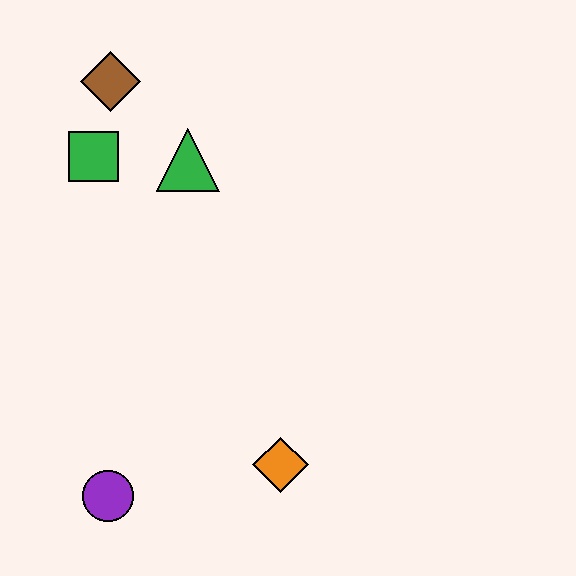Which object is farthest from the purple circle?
The brown diamond is farthest from the purple circle.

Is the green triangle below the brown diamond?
Yes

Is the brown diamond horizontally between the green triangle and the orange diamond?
No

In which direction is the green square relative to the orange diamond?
The green square is above the orange diamond.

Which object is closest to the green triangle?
The green square is closest to the green triangle.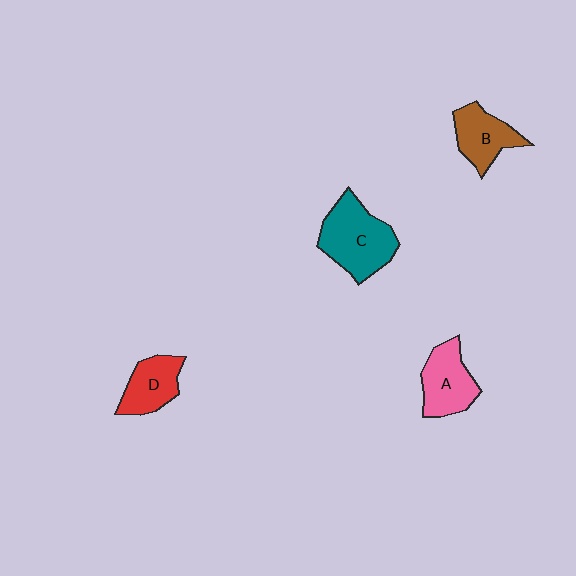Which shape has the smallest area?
Shape D (red).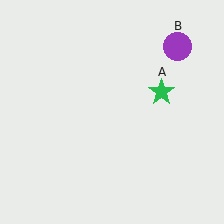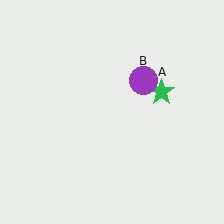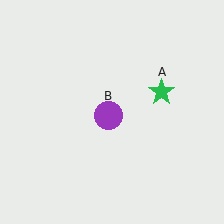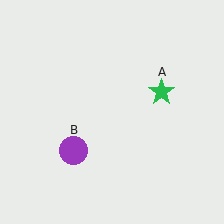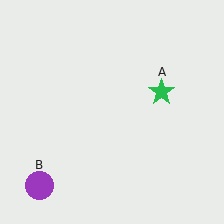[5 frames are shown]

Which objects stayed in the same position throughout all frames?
Green star (object A) remained stationary.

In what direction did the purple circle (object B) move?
The purple circle (object B) moved down and to the left.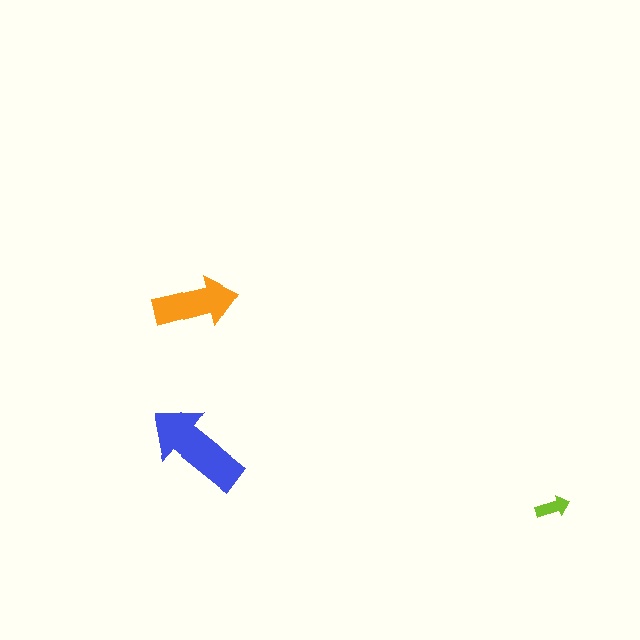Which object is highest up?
The orange arrow is topmost.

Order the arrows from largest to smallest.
the blue one, the orange one, the lime one.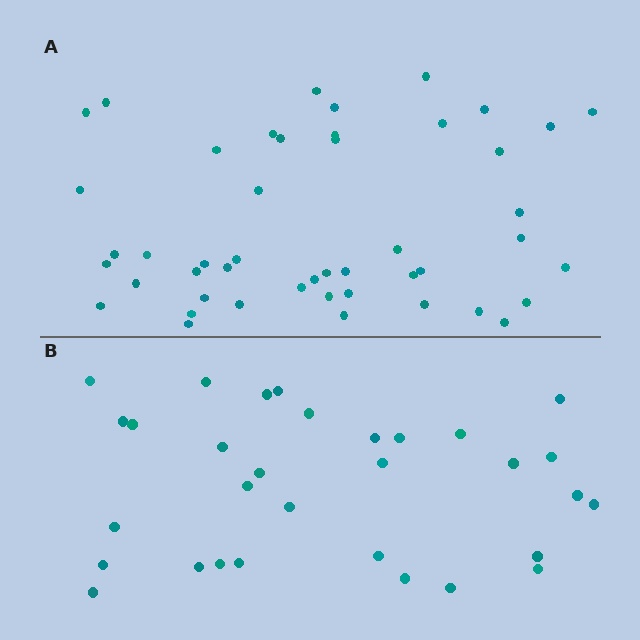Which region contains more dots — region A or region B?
Region A (the top region) has more dots.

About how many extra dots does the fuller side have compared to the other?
Region A has approximately 15 more dots than region B.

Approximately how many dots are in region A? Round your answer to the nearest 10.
About 50 dots. (The exact count is 47, which rounds to 50.)